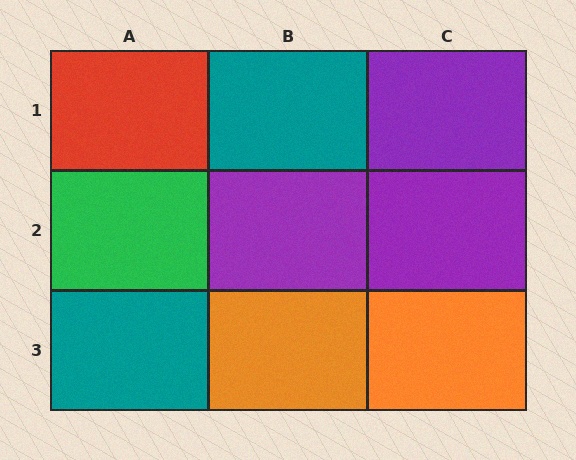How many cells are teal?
2 cells are teal.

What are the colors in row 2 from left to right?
Green, purple, purple.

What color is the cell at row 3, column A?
Teal.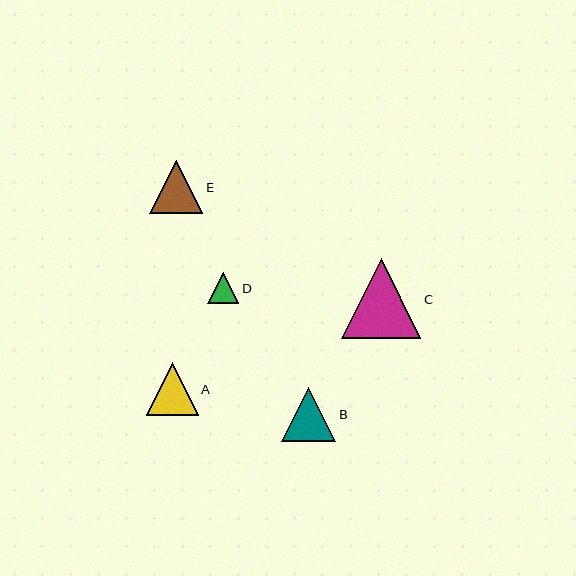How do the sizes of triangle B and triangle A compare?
Triangle B and triangle A are approximately the same size.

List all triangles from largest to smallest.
From largest to smallest: C, B, E, A, D.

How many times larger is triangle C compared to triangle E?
Triangle C is approximately 1.5 times the size of triangle E.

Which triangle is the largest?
Triangle C is the largest with a size of approximately 80 pixels.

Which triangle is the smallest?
Triangle D is the smallest with a size of approximately 32 pixels.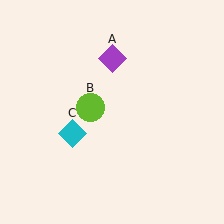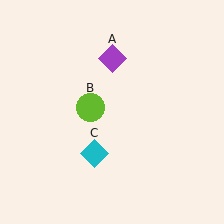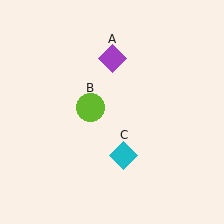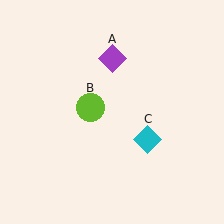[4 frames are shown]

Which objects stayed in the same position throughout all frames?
Purple diamond (object A) and lime circle (object B) remained stationary.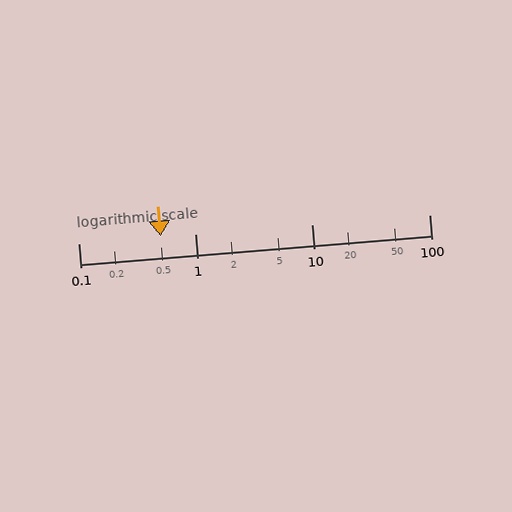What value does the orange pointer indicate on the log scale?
The pointer indicates approximately 0.5.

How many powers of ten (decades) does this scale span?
The scale spans 3 decades, from 0.1 to 100.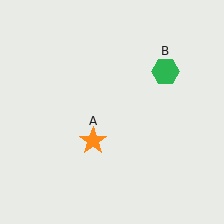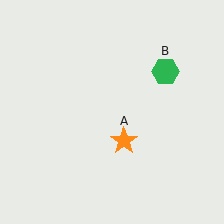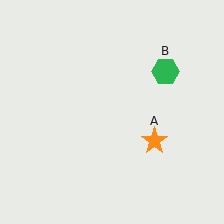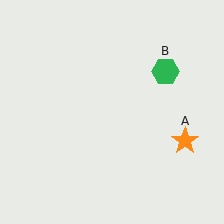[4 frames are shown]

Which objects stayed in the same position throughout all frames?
Green hexagon (object B) remained stationary.